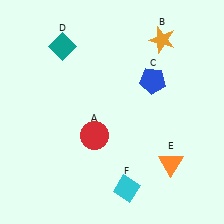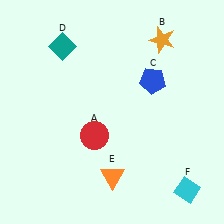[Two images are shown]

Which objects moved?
The objects that moved are: the orange triangle (E), the cyan diamond (F).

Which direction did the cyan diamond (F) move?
The cyan diamond (F) moved right.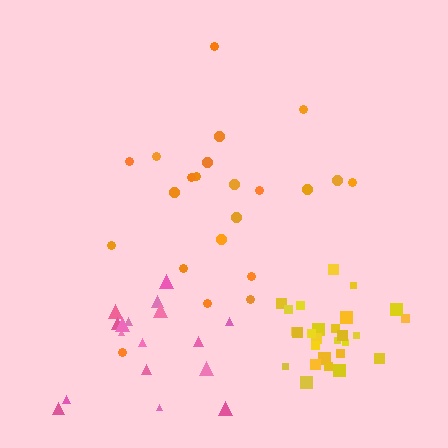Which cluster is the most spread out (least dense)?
Orange.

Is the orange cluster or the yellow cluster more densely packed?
Yellow.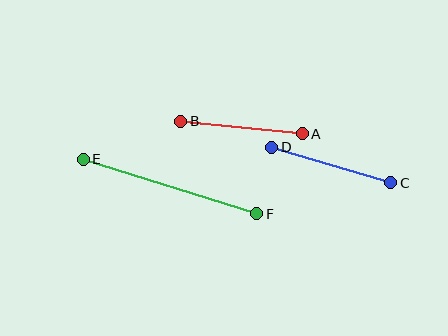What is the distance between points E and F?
The distance is approximately 182 pixels.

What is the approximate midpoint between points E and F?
The midpoint is at approximately (170, 187) pixels.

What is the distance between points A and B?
The distance is approximately 122 pixels.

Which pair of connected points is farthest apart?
Points E and F are farthest apart.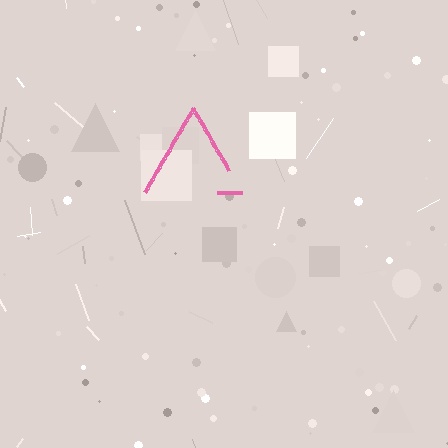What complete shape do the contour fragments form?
The contour fragments form a triangle.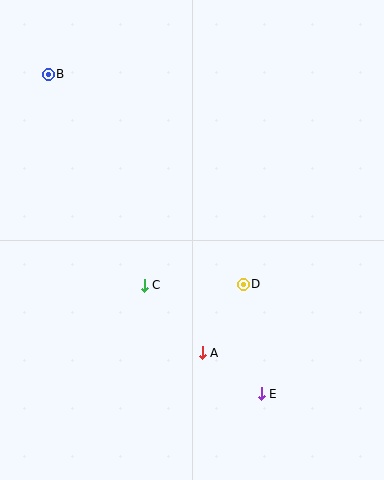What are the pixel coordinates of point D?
Point D is at (243, 284).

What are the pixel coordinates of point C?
Point C is at (144, 285).